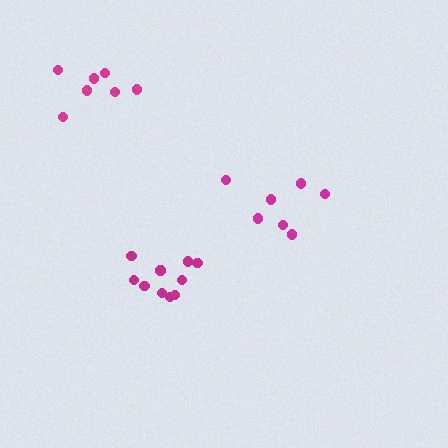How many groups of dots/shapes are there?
There are 3 groups.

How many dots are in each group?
Group 1: 10 dots, Group 2: 7 dots, Group 3: 7 dots (24 total).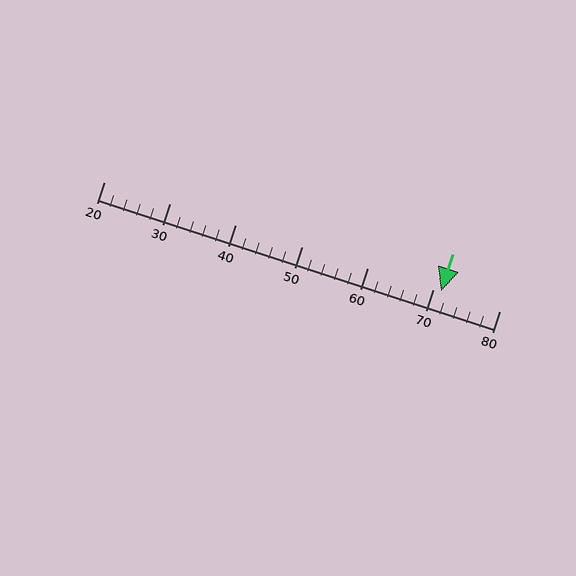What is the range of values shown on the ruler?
The ruler shows values from 20 to 80.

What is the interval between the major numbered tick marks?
The major tick marks are spaced 10 units apart.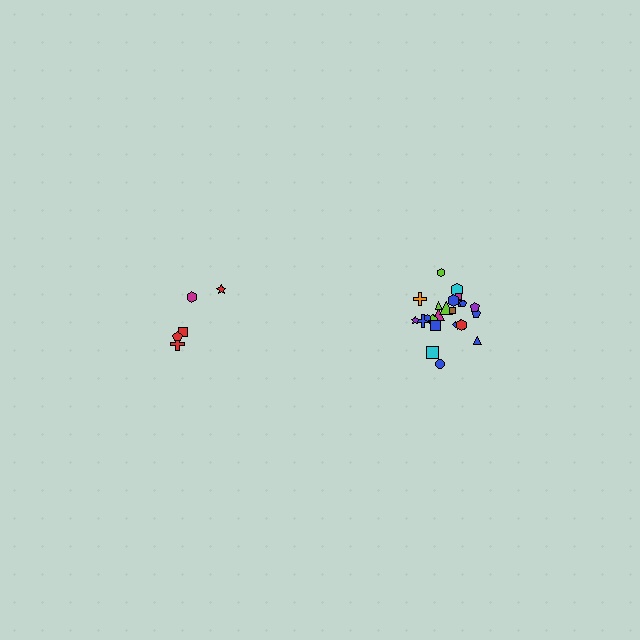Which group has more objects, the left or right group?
The right group.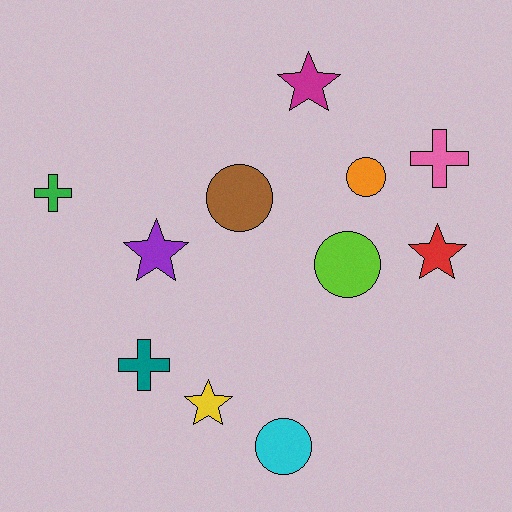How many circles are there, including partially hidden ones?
There are 4 circles.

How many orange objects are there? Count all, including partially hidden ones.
There is 1 orange object.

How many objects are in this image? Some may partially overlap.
There are 11 objects.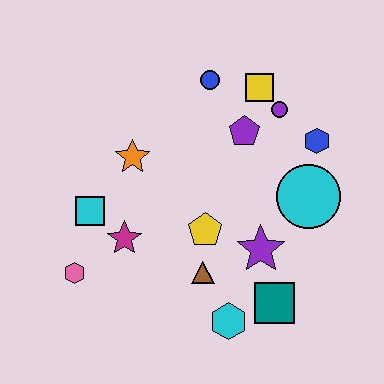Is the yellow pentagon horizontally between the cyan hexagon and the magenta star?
Yes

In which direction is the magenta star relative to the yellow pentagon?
The magenta star is to the left of the yellow pentagon.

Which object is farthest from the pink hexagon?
The blue hexagon is farthest from the pink hexagon.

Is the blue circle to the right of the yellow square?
No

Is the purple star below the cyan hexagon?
No